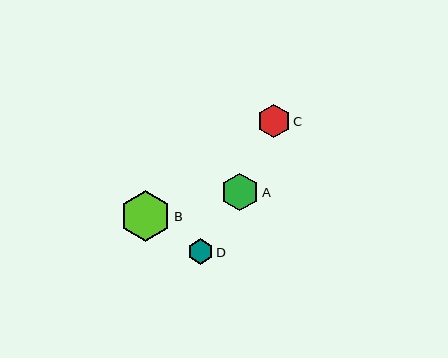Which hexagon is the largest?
Hexagon B is the largest with a size of approximately 51 pixels.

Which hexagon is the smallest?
Hexagon D is the smallest with a size of approximately 25 pixels.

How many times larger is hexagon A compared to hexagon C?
Hexagon A is approximately 1.1 times the size of hexagon C.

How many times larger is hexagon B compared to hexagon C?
Hexagon B is approximately 1.5 times the size of hexagon C.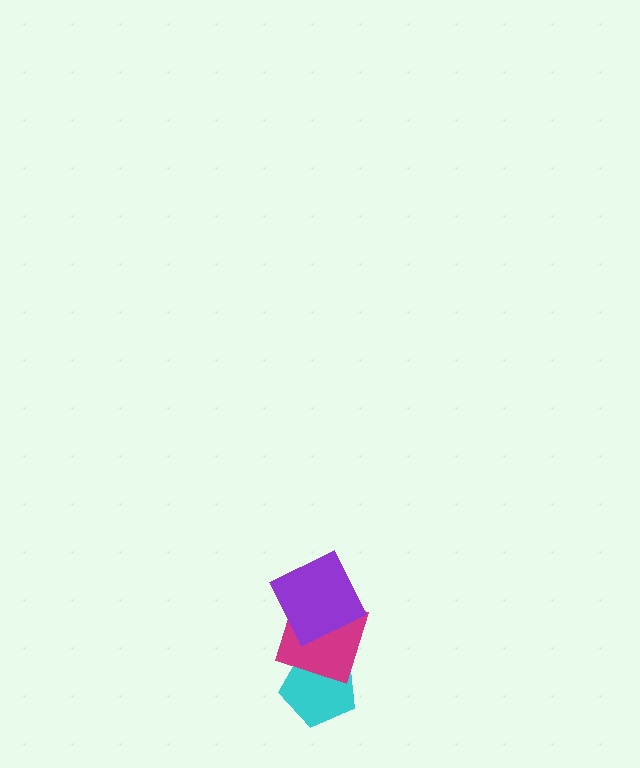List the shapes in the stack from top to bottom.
From top to bottom: the purple square, the magenta square, the cyan pentagon.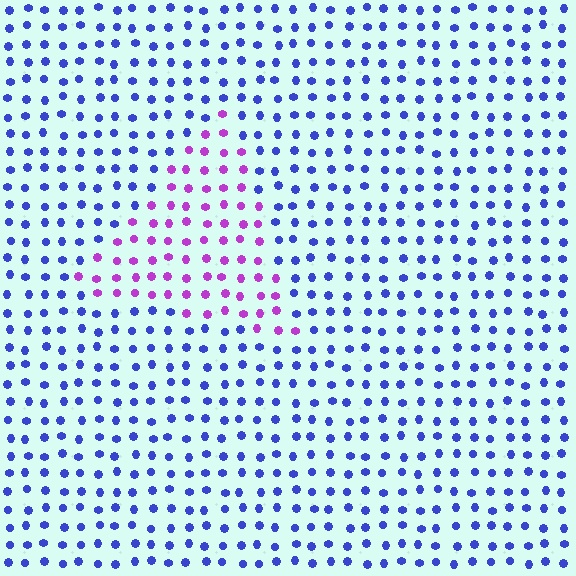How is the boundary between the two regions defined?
The boundary is defined purely by a slight shift in hue (about 58 degrees). Spacing, size, and orientation are identical on both sides.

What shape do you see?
I see a triangle.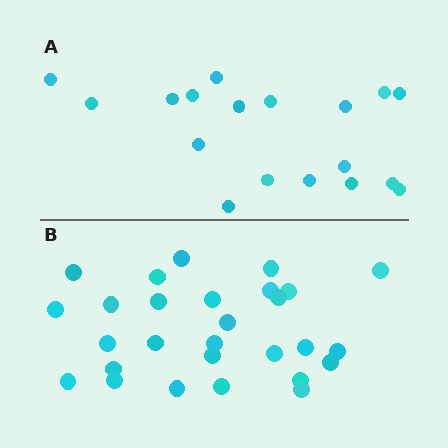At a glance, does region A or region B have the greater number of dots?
Region B (the bottom region) has more dots.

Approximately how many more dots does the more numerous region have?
Region B has roughly 10 or so more dots than region A.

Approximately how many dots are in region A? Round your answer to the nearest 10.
About 20 dots. (The exact count is 18, which rounds to 20.)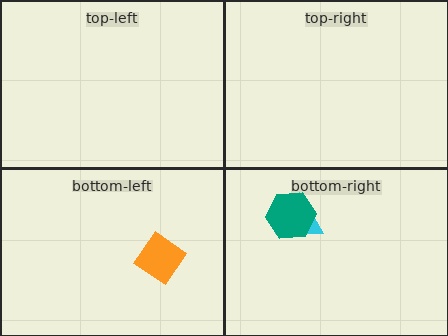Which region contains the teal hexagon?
The bottom-right region.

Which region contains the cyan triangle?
The bottom-right region.